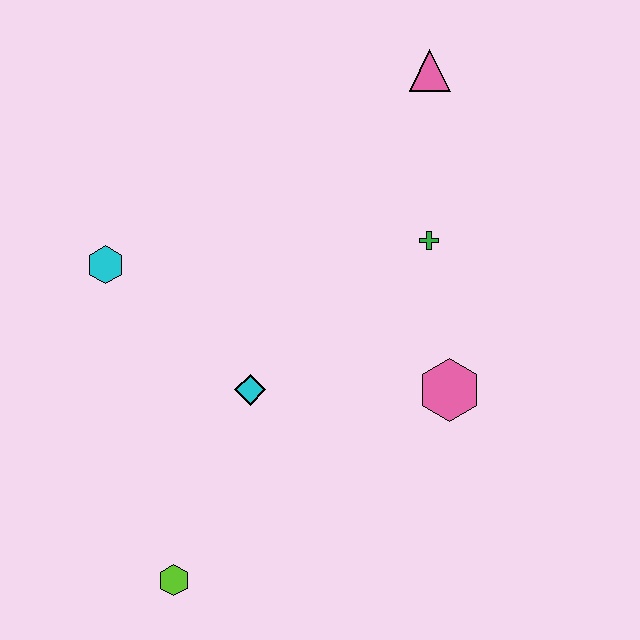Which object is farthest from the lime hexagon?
The pink triangle is farthest from the lime hexagon.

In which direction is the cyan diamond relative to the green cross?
The cyan diamond is to the left of the green cross.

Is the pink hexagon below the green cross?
Yes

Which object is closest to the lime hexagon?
The cyan diamond is closest to the lime hexagon.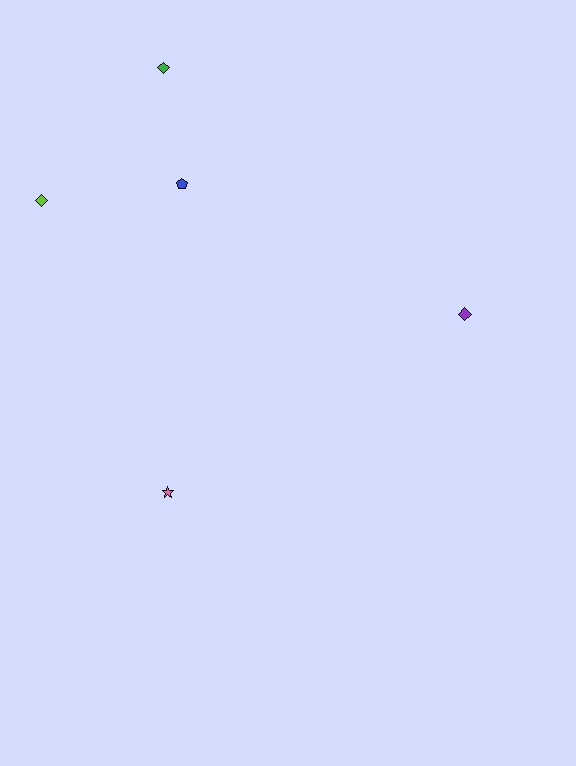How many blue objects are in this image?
There is 1 blue object.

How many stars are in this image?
There is 1 star.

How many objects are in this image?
There are 5 objects.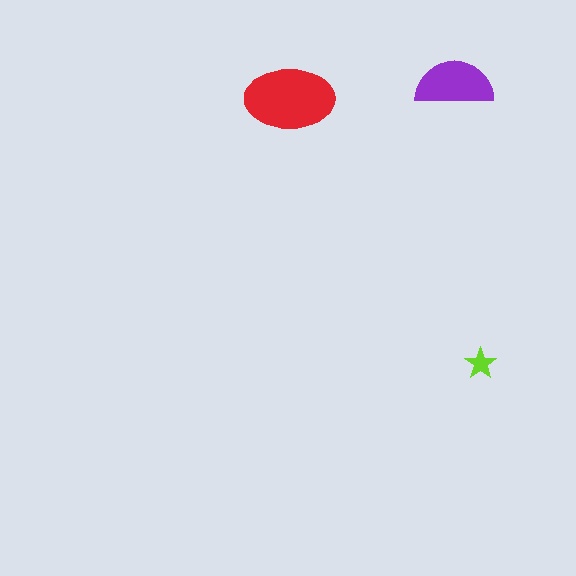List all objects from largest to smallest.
The red ellipse, the purple semicircle, the lime star.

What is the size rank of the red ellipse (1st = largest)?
1st.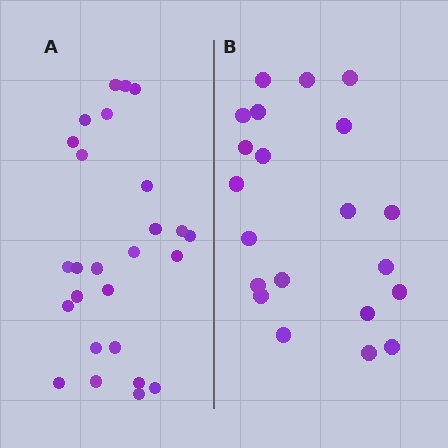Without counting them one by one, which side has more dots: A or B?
Region A (the left region) has more dots.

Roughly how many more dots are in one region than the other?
Region A has about 5 more dots than region B.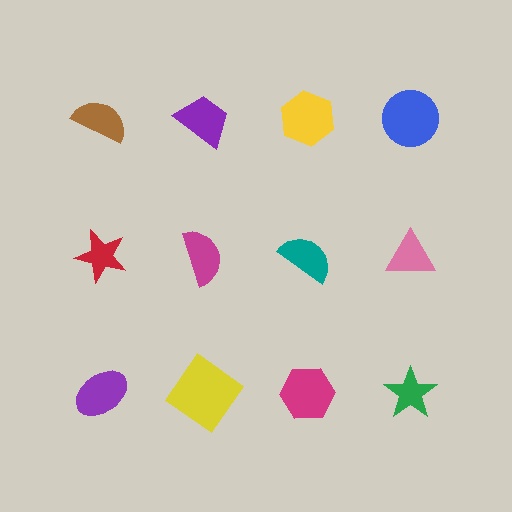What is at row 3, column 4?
A green star.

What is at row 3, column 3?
A magenta hexagon.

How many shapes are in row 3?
4 shapes.